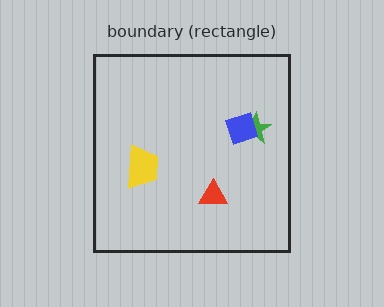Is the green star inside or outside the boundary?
Inside.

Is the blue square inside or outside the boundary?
Inside.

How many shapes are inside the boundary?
4 inside, 0 outside.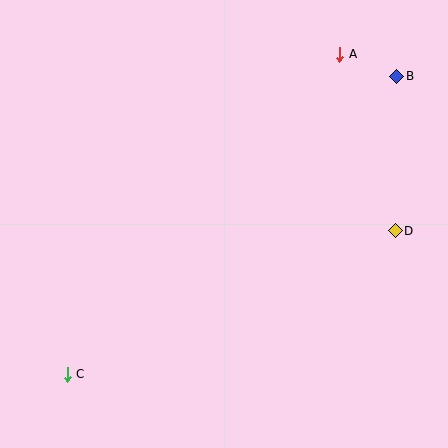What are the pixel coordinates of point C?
Point C is at (67, 374).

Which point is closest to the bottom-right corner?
Point D is closest to the bottom-right corner.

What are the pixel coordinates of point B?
Point B is at (397, 76).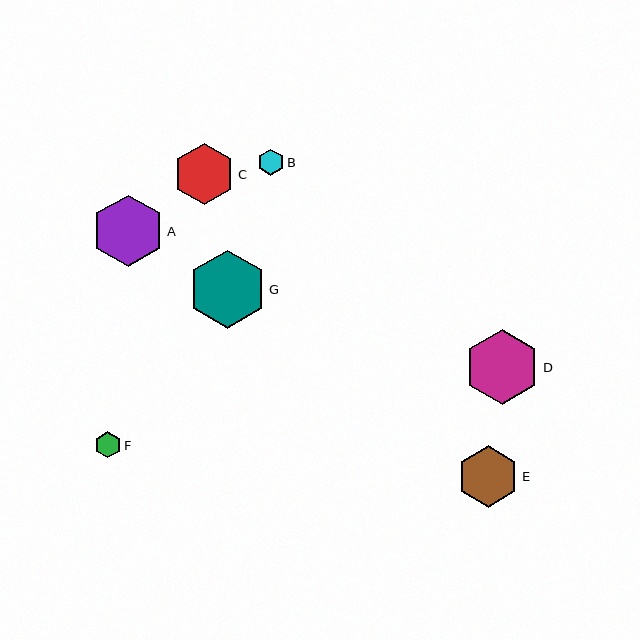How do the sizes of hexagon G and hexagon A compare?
Hexagon G and hexagon A are approximately the same size.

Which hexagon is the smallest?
Hexagon F is the smallest with a size of approximately 26 pixels.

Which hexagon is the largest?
Hexagon G is the largest with a size of approximately 78 pixels.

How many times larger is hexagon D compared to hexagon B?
Hexagon D is approximately 2.9 times the size of hexagon B.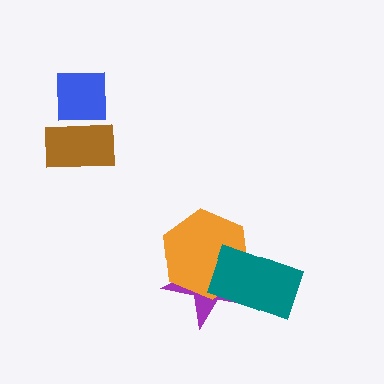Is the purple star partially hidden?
Yes, it is partially covered by another shape.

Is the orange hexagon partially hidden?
Yes, it is partially covered by another shape.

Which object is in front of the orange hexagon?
The teal rectangle is in front of the orange hexagon.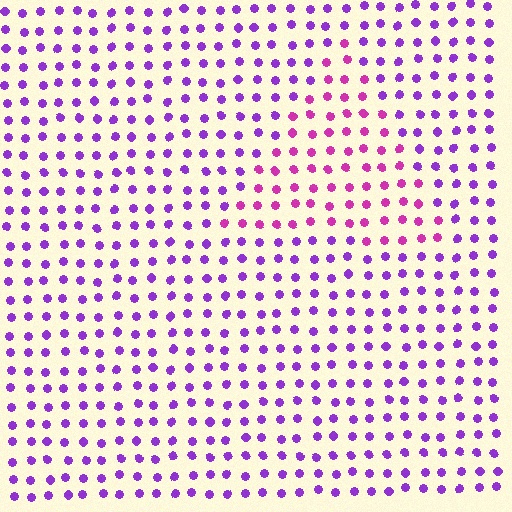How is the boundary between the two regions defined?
The boundary is defined purely by a slight shift in hue (about 36 degrees). Spacing, size, and orientation are identical on both sides.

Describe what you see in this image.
The image is filled with small purple elements in a uniform arrangement. A triangle-shaped region is visible where the elements are tinted to a slightly different hue, forming a subtle color boundary.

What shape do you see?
I see a triangle.